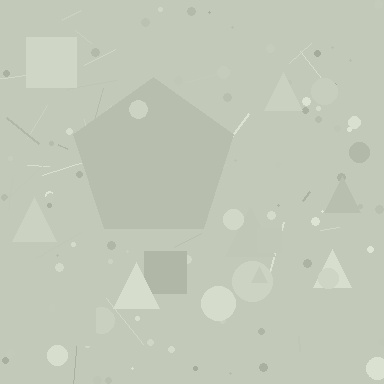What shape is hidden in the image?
A pentagon is hidden in the image.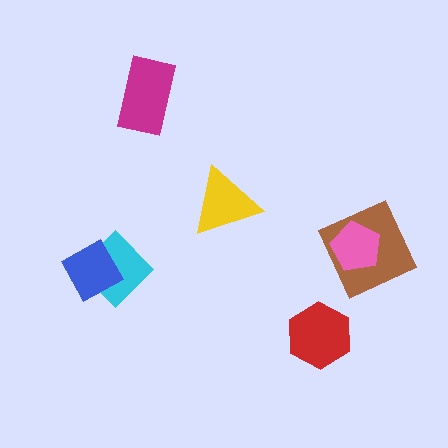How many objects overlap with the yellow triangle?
0 objects overlap with the yellow triangle.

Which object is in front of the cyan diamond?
The blue diamond is in front of the cyan diamond.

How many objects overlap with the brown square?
1 object overlaps with the brown square.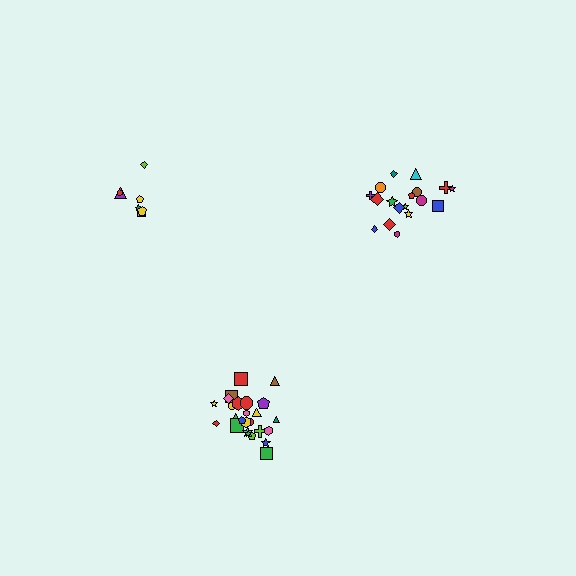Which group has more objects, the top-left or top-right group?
The top-right group.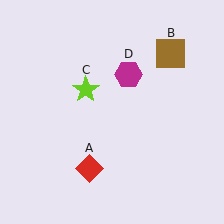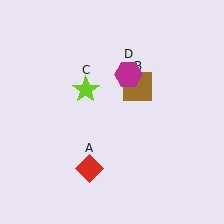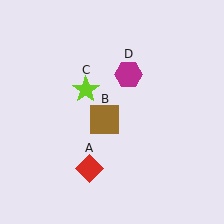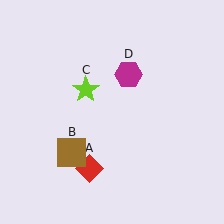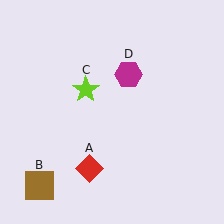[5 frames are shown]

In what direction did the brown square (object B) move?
The brown square (object B) moved down and to the left.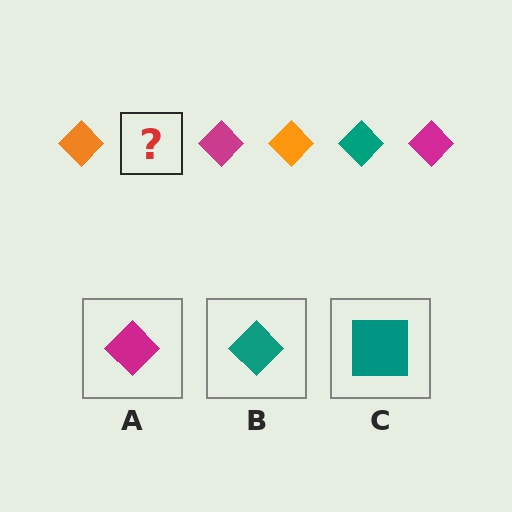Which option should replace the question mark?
Option B.